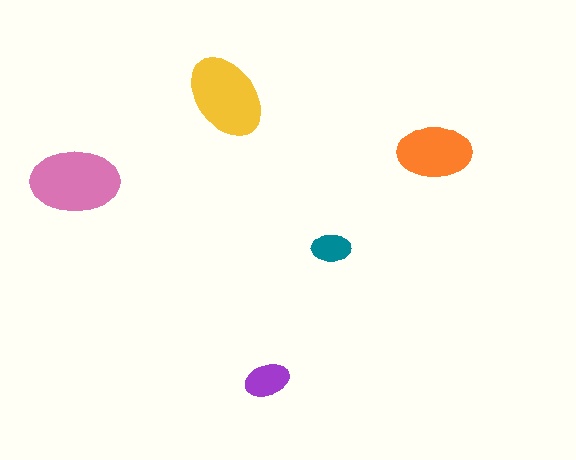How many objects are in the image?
There are 5 objects in the image.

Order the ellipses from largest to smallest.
the pink one, the yellow one, the orange one, the purple one, the teal one.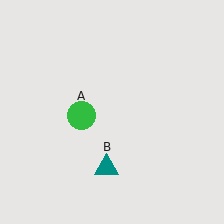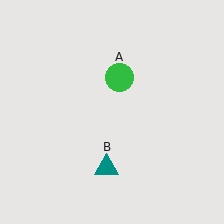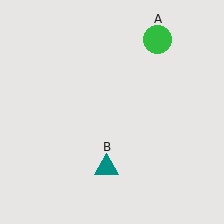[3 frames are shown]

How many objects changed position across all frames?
1 object changed position: green circle (object A).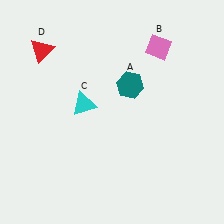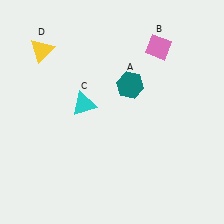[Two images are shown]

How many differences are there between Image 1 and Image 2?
There is 1 difference between the two images.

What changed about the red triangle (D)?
In Image 1, D is red. In Image 2, it changed to yellow.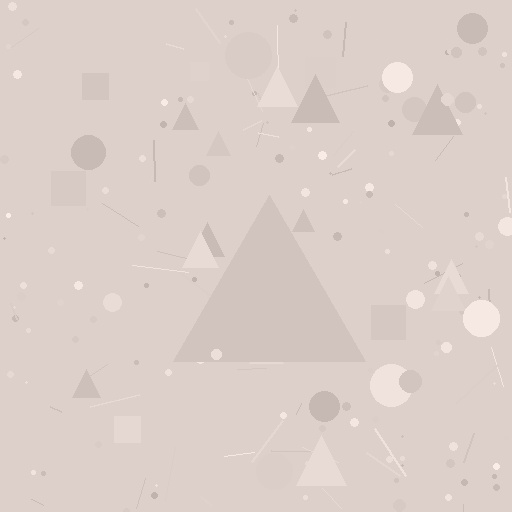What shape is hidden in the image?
A triangle is hidden in the image.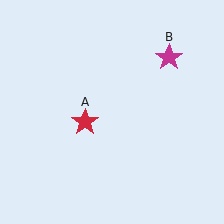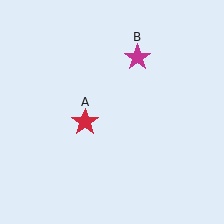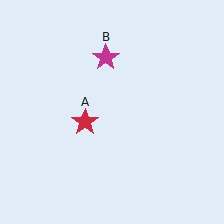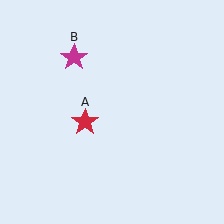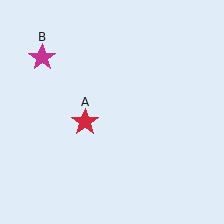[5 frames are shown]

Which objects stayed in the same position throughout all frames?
Red star (object A) remained stationary.